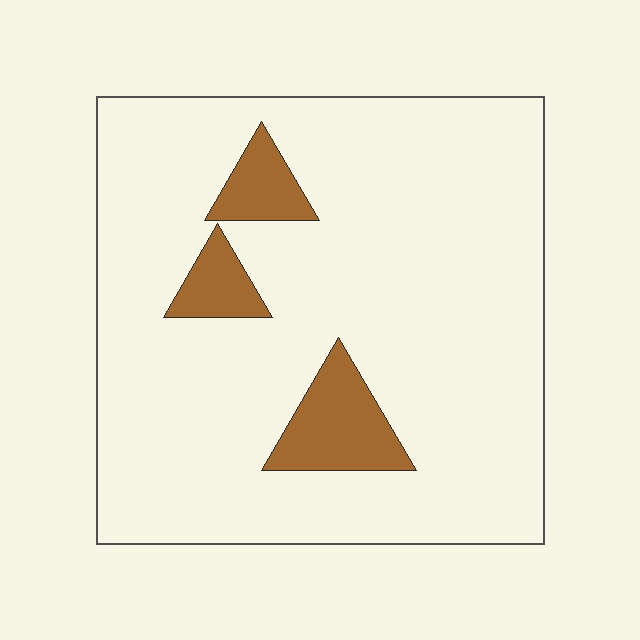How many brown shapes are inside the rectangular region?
3.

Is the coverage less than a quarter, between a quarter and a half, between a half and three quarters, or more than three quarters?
Less than a quarter.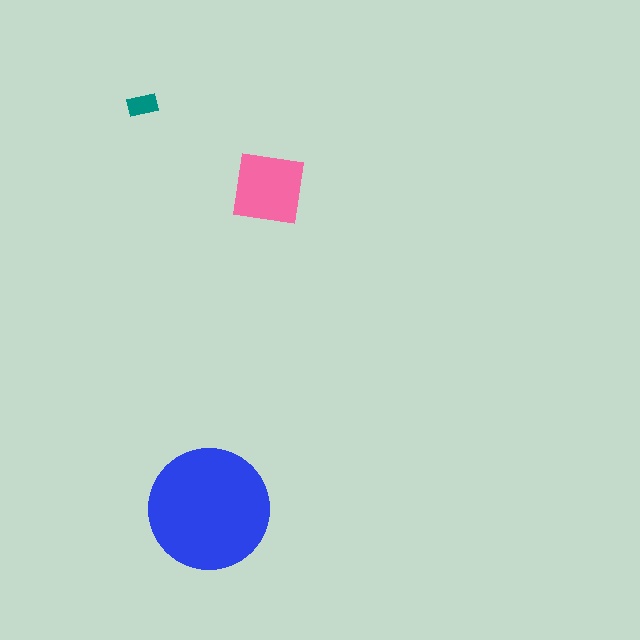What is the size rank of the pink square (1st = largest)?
2nd.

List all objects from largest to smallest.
The blue circle, the pink square, the teal rectangle.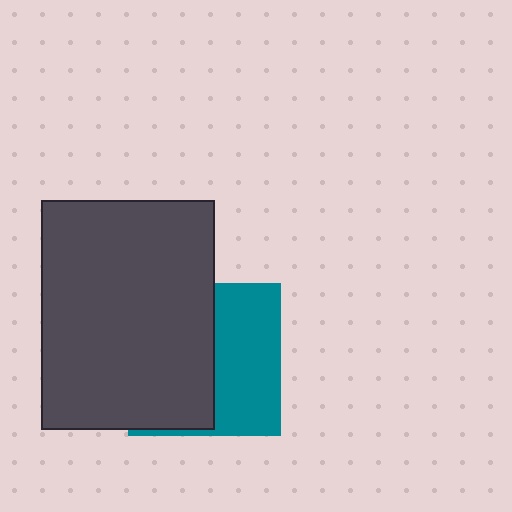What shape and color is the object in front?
The object in front is a dark gray rectangle.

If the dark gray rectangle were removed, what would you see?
You would see the complete teal square.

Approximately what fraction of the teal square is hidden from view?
Roughly 55% of the teal square is hidden behind the dark gray rectangle.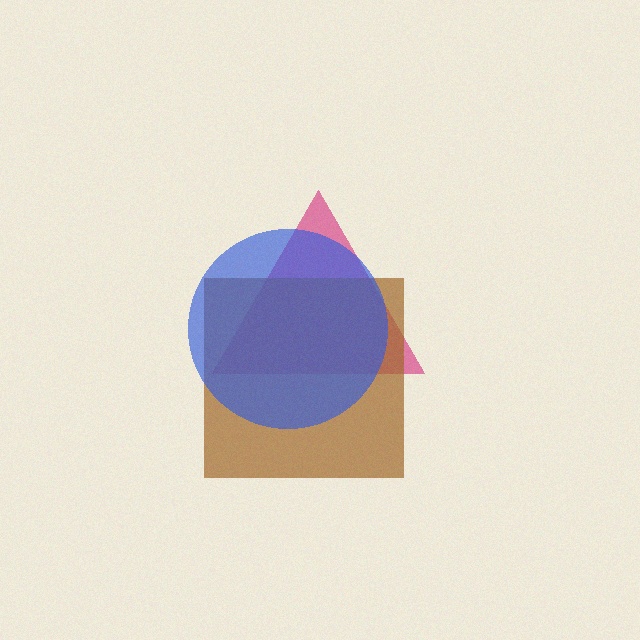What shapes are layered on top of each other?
The layered shapes are: a magenta triangle, a brown square, a blue circle.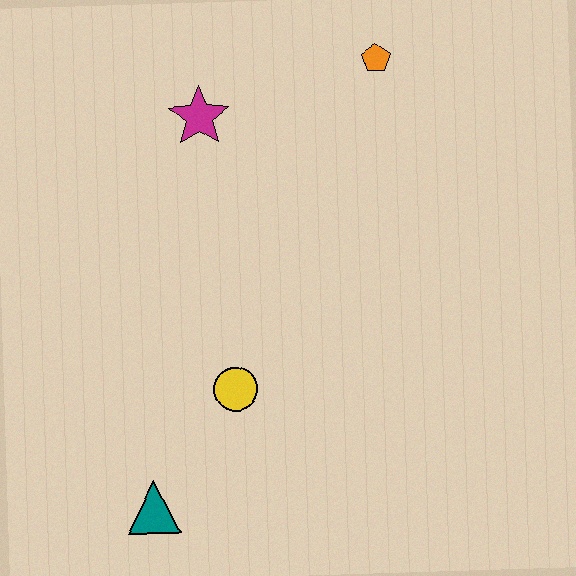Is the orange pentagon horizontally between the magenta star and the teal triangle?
No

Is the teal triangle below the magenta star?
Yes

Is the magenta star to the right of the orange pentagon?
No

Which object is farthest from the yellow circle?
The orange pentagon is farthest from the yellow circle.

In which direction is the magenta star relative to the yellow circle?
The magenta star is above the yellow circle.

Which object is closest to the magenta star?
The orange pentagon is closest to the magenta star.